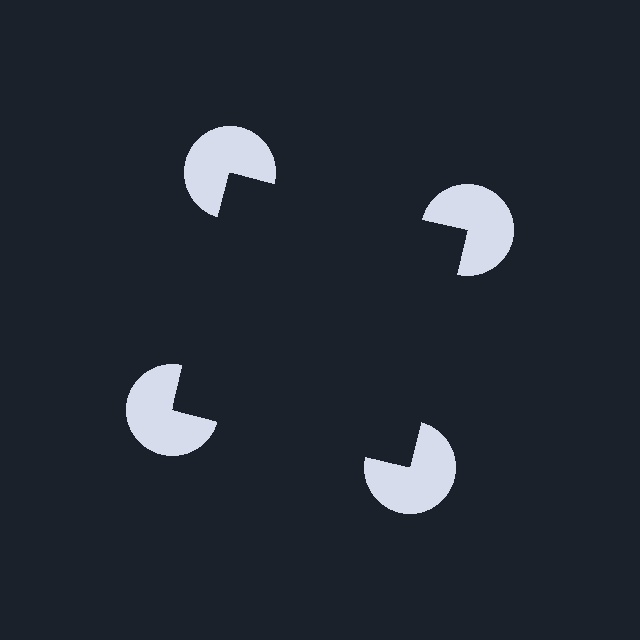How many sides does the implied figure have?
4 sides.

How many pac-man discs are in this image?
There are 4 — one at each vertex of the illusory square.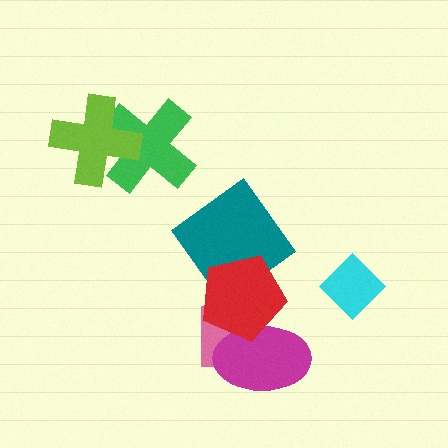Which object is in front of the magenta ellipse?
The red pentagon is in front of the magenta ellipse.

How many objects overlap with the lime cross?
1 object overlaps with the lime cross.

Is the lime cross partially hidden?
No, no other shape covers it.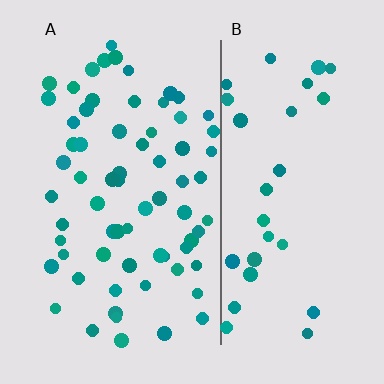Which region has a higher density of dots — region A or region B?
A (the left).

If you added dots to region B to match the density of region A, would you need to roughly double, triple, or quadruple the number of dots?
Approximately double.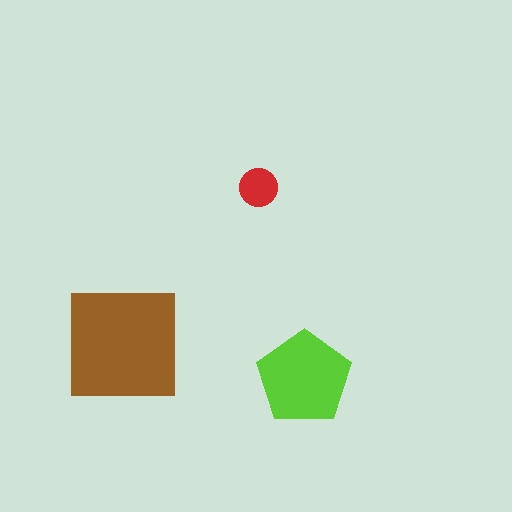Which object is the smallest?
The red circle.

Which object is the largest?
The brown square.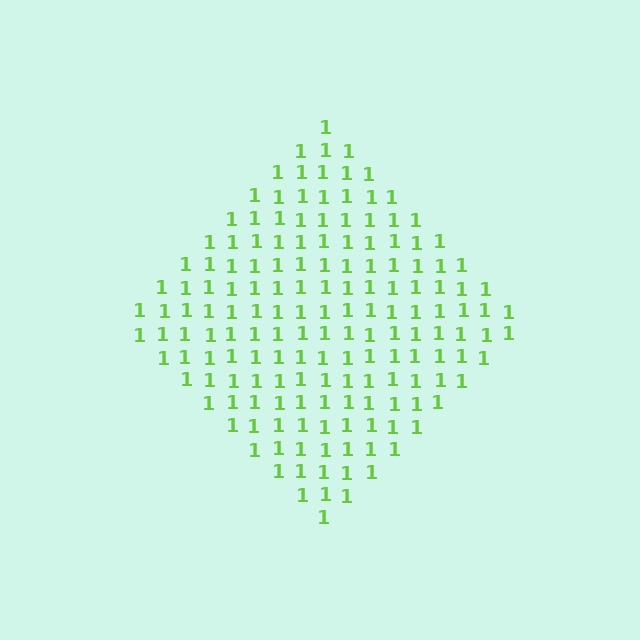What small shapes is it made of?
It is made of small digit 1's.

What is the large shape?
The large shape is a diamond.